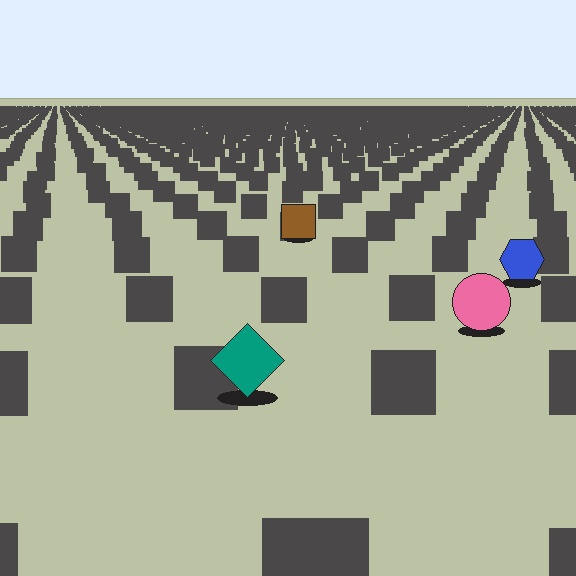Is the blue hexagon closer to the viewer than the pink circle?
No. The pink circle is closer — you can tell from the texture gradient: the ground texture is coarser near it.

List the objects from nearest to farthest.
From nearest to farthest: the teal diamond, the pink circle, the blue hexagon, the brown square.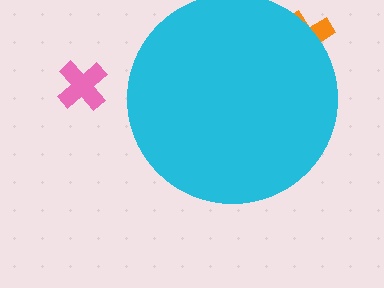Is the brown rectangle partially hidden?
Yes, the brown rectangle is partially hidden behind the cyan circle.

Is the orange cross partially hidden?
Yes, the orange cross is partially hidden behind the cyan circle.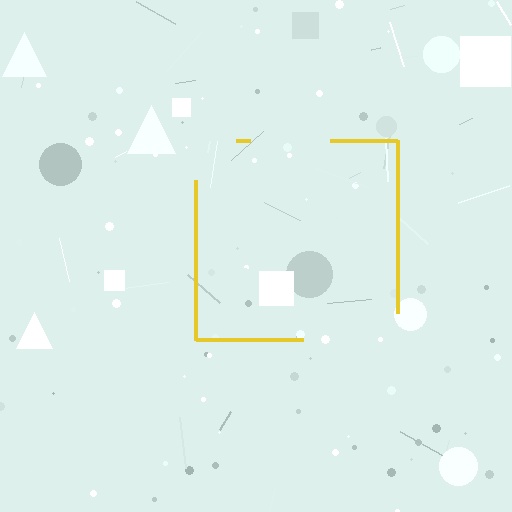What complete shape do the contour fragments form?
The contour fragments form a square.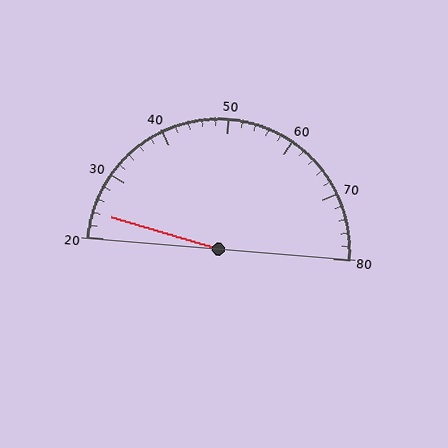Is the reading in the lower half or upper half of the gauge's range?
The reading is in the lower half of the range (20 to 80).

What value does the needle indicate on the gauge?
The needle indicates approximately 24.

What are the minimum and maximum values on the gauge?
The gauge ranges from 20 to 80.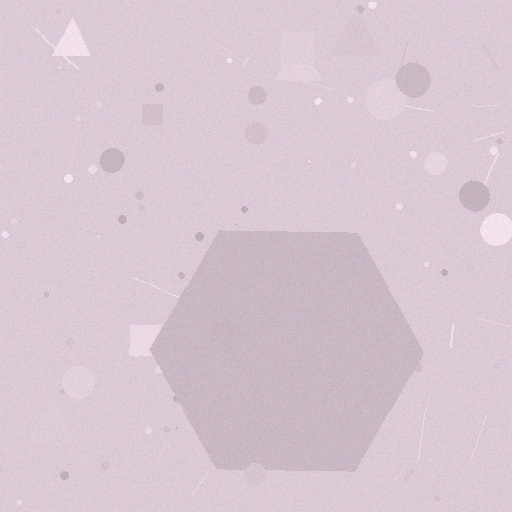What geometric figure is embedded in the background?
A hexagon is embedded in the background.